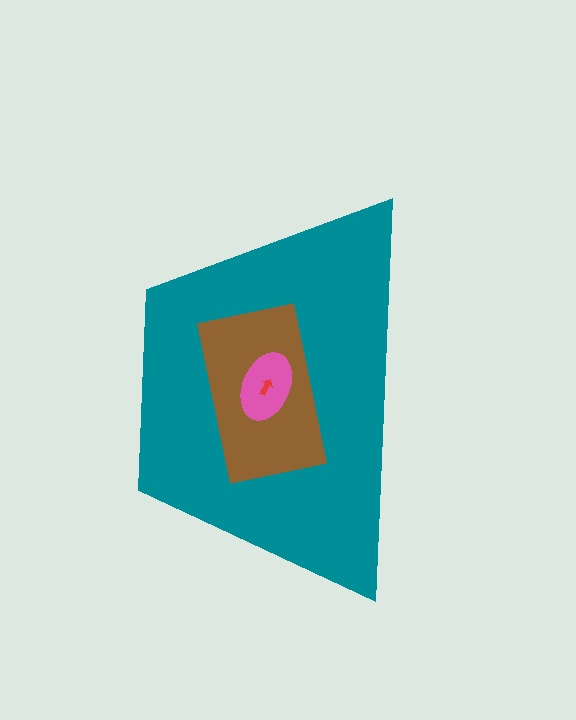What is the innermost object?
The red arrow.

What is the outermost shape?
The teal trapezoid.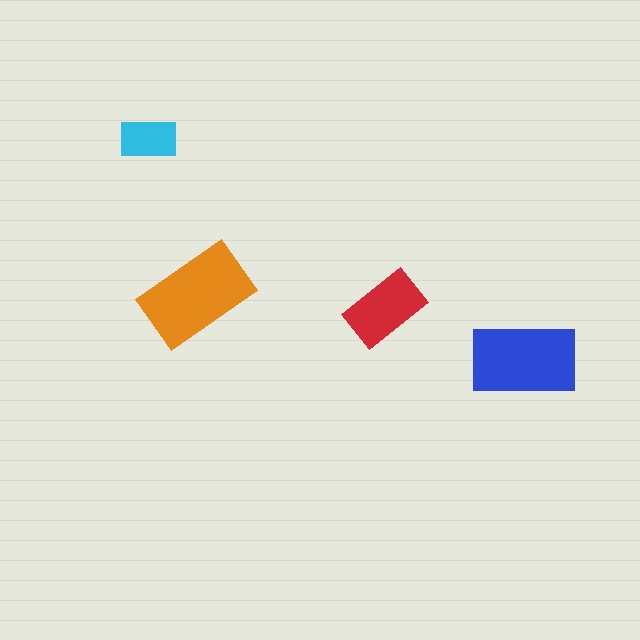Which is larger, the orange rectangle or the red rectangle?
The orange one.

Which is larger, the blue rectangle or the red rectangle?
The blue one.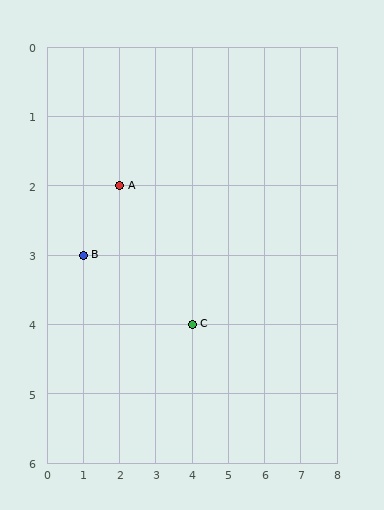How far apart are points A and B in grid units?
Points A and B are 1 column and 1 row apart (about 1.4 grid units diagonally).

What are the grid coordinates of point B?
Point B is at grid coordinates (1, 3).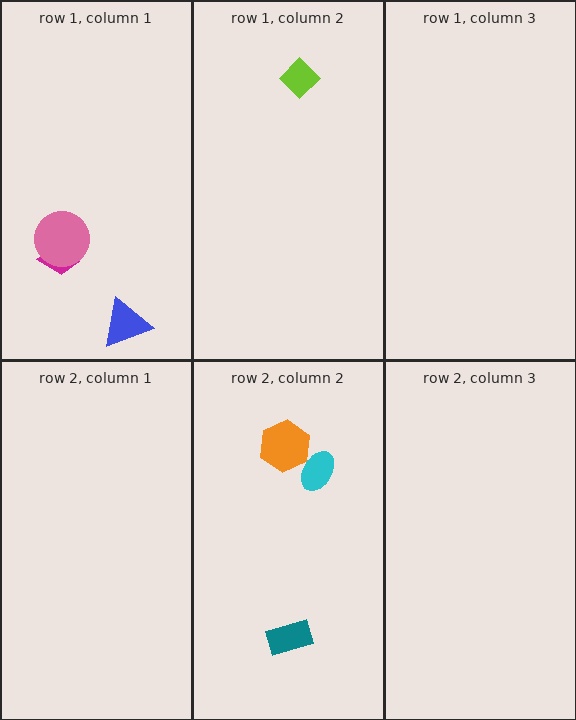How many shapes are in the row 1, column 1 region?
3.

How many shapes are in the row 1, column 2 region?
1.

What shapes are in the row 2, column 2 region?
The teal rectangle, the cyan ellipse, the orange hexagon.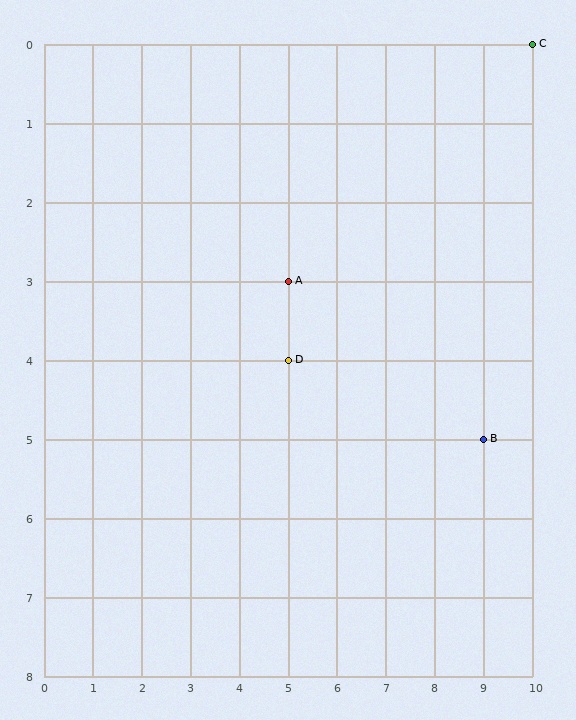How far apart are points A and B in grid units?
Points A and B are 4 columns and 2 rows apart (about 4.5 grid units diagonally).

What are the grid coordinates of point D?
Point D is at grid coordinates (5, 4).